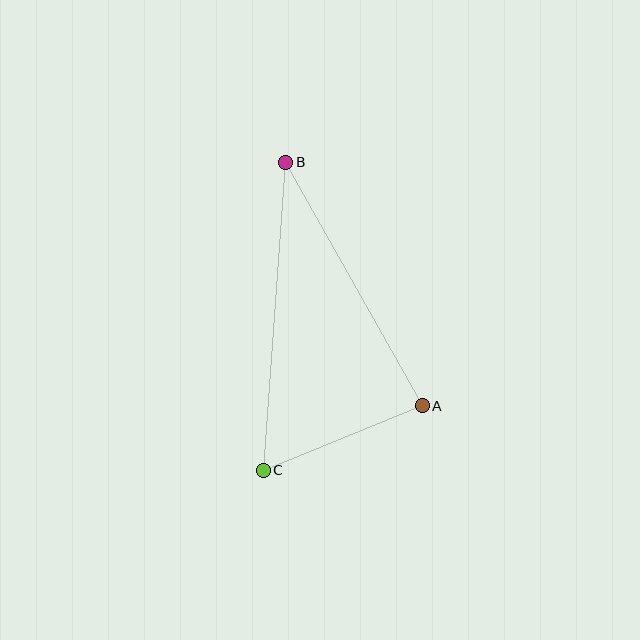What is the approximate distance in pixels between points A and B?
The distance between A and B is approximately 279 pixels.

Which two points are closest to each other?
Points A and C are closest to each other.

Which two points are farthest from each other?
Points B and C are farthest from each other.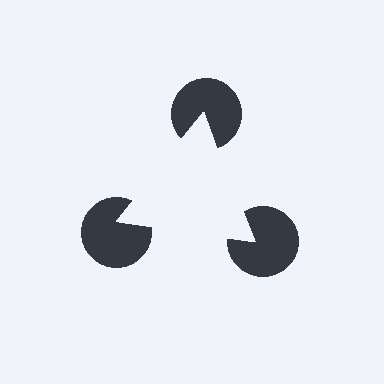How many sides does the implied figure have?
3 sides.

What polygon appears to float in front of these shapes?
An illusory triangle — its edges are inferred from the aligned wedge cuts in the pac-man discs, not physically drawn.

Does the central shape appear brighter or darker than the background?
It typically appears slightly brighter than the background, even though no actual brightness change is drawn.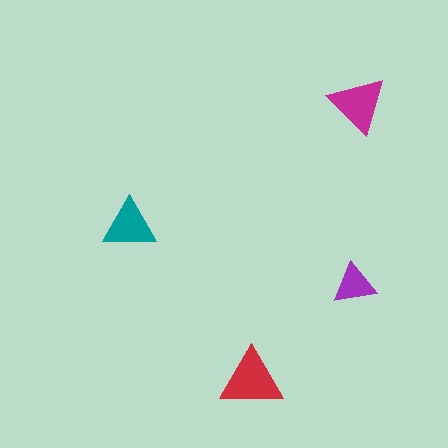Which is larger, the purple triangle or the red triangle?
The red one.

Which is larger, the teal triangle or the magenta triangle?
The magenta one.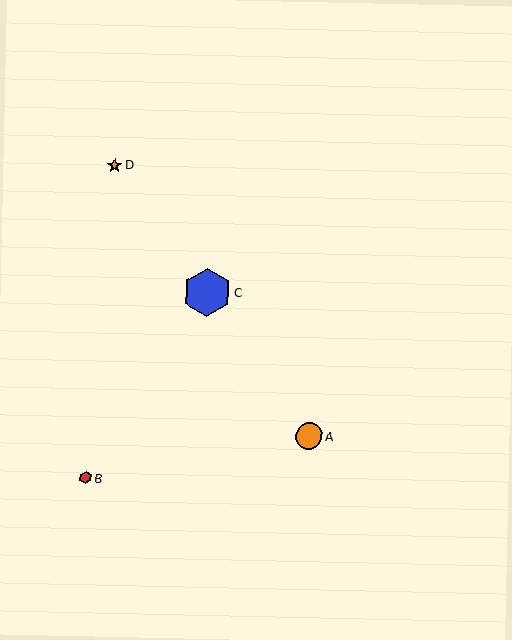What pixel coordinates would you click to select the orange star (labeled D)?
Click at (115, 165) to select the orange star D.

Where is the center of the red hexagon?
The center of the red hexagon is at (86, 478).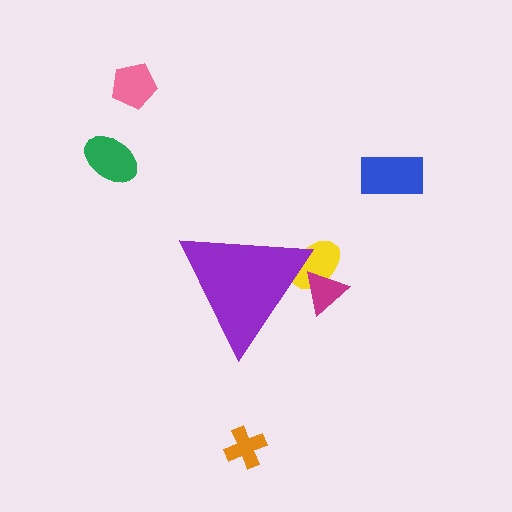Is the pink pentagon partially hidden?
No, the pink pentagon is fully visible.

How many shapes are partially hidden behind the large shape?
2 shapes are partially hidden.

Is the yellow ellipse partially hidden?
Yes, the yellow ellipse is partially hidden behind the purple triangle.